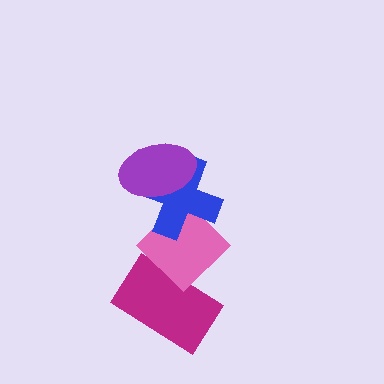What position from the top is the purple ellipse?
The purple ellipse is 1st from the top.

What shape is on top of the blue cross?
The purple ellipse is on top of the blue cross.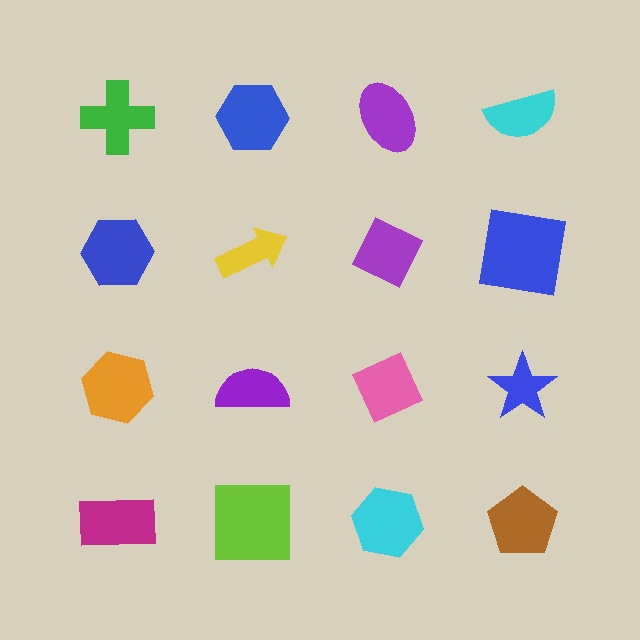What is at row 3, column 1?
An orange hexagon.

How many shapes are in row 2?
4 shapes.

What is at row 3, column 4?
A blue star.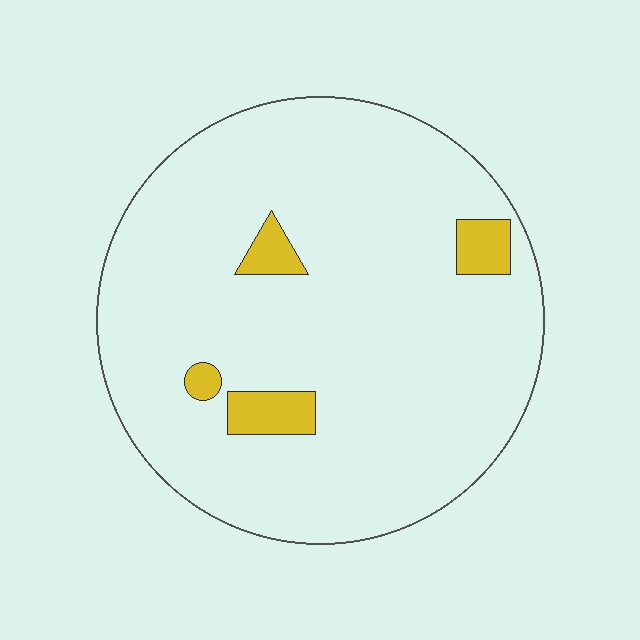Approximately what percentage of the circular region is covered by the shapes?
Approximately 5%.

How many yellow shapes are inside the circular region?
4.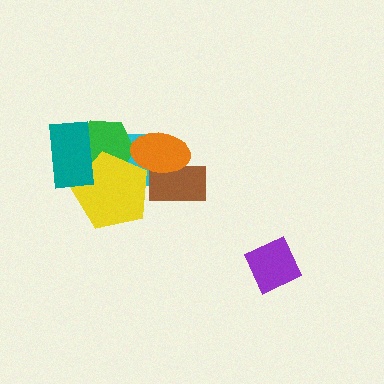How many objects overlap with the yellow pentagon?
4 objects overlap with the yellow pentagon.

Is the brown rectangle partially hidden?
Yes, it is partially covered by another shape.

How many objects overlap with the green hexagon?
3 objects overlap with the green hexagon.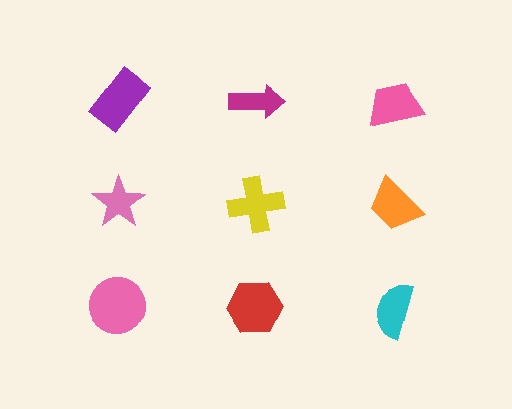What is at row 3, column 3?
A cyan semicircle.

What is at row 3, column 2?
A red hexagon.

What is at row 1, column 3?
A pink trapezoid.